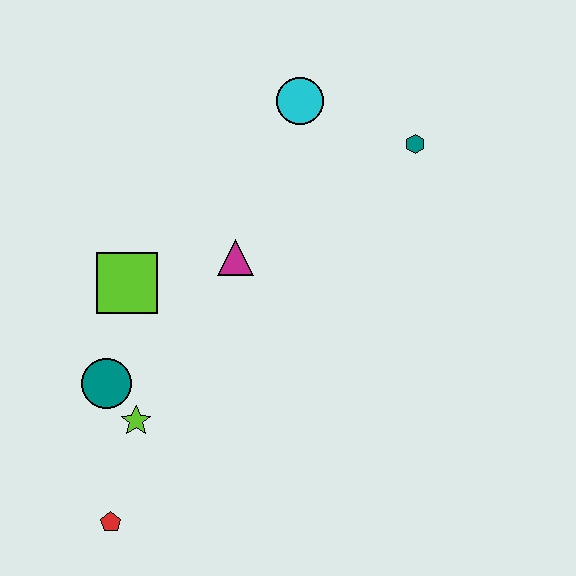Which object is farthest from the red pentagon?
The teal hexagon is farthest from the red pentagon.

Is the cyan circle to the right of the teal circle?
Yes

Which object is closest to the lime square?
The teal circle is closest to the lime square.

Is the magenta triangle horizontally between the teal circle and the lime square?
No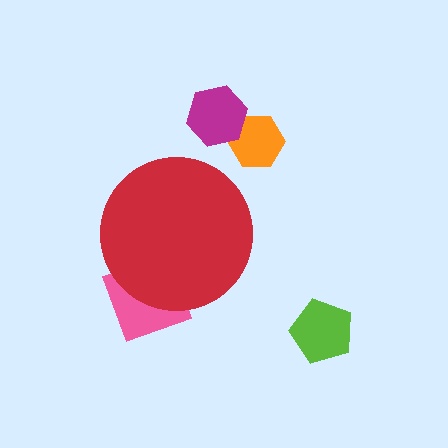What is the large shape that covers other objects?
A red circle.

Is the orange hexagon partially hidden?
No, the orange hexagon is fully visible.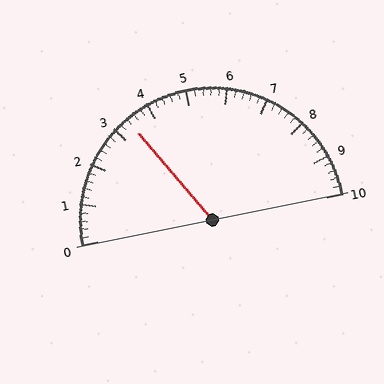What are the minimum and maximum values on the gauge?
The gauge ranges from 0 to 10.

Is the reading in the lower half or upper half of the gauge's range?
The reading is in the lower half of the range (0 to 10).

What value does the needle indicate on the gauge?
The needle indicates approximately 3.4.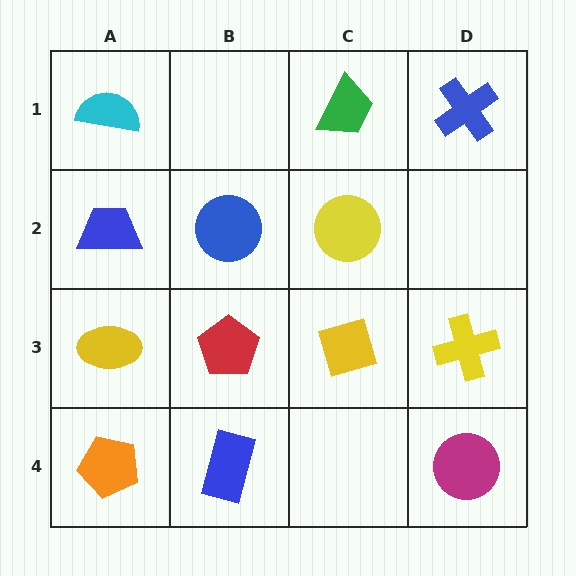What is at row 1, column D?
A blue cross.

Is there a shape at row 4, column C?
No, that cell is empty.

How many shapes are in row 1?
3 shapes.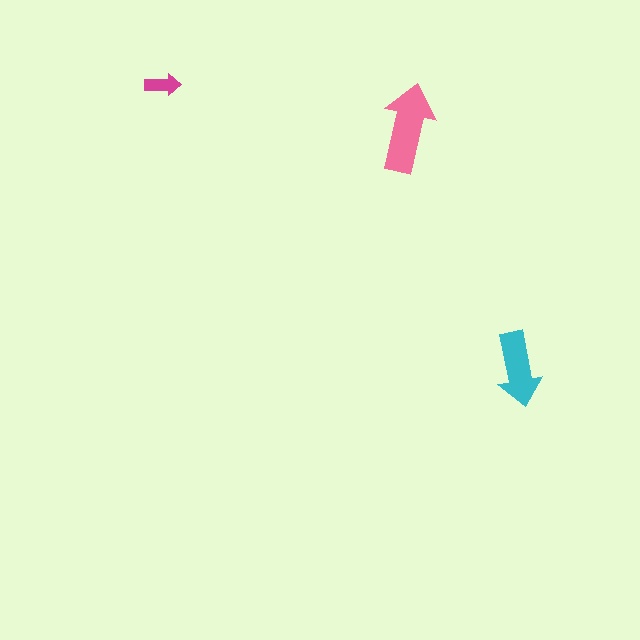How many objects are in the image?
There are 3 objects in the image.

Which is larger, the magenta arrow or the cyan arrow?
The cyan one.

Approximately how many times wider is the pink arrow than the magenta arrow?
About 2.5 times wider.